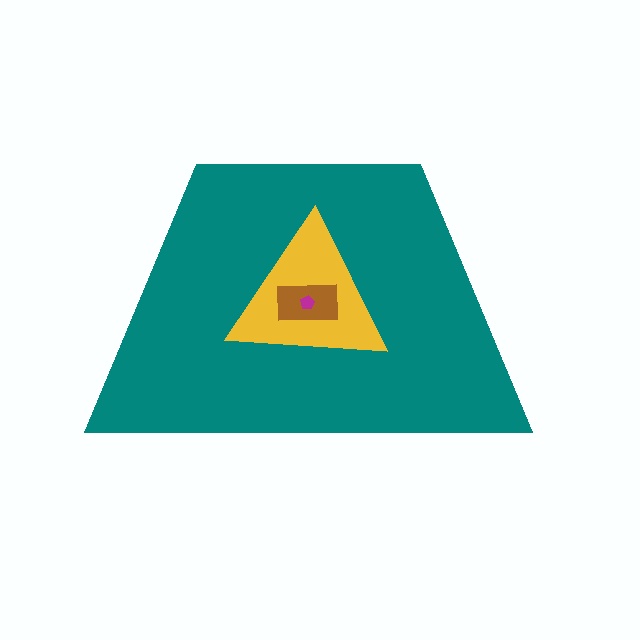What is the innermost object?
The magenta pentagon.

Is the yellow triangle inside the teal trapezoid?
Yes.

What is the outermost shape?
The teal trapezoid.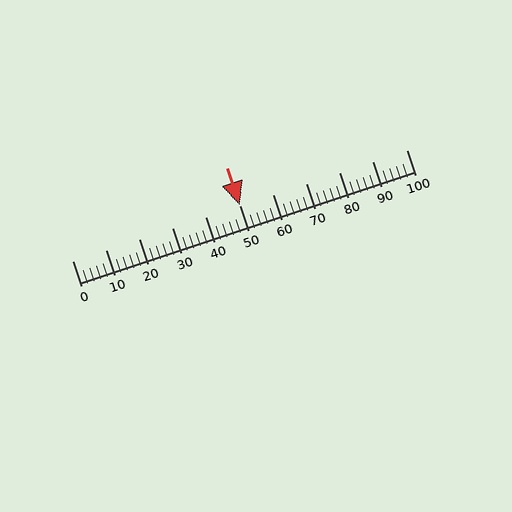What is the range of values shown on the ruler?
The ruler shows values from 0 to 100.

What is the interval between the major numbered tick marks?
The major tick marks are spaced 10 units apart.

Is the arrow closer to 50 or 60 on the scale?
The arrow is closer to 50.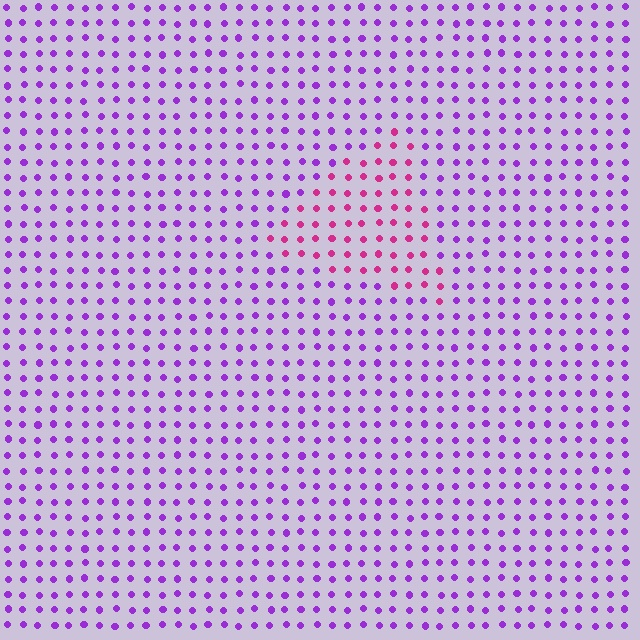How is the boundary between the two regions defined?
The boundary is defined purely by a slight shift in hue (about 45 degrees). Spacing, size, and orientation are identical on both sides.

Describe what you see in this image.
The image is filled with small purple elements in a uniform arrangement. A triangle-shaped region is visible where the elements are tinted to a slightly different hue, forming a subtle color boundary.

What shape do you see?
I see a triangle.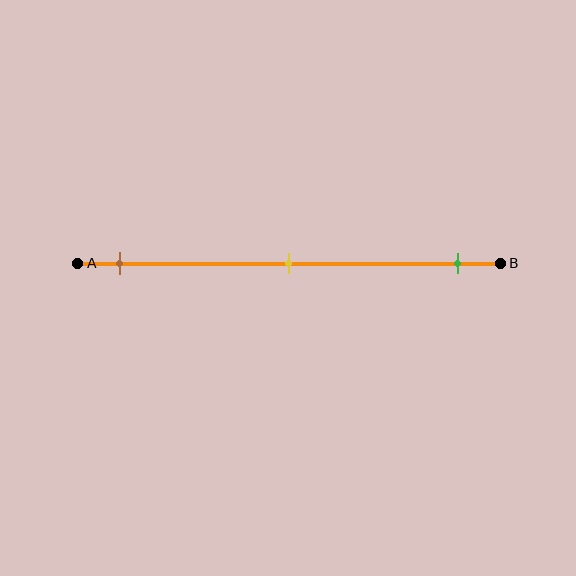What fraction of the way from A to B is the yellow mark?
The yellow mark is approximately 50% (0.5) of the way from A to B.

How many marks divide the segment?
There are 3 marks dividing the segment.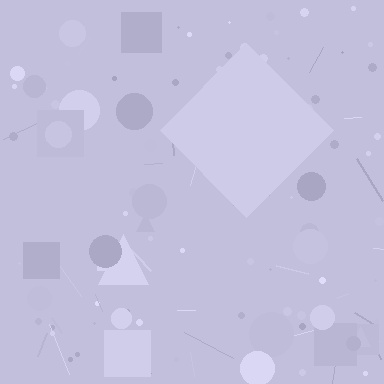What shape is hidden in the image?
A diamond is hidden in the image.